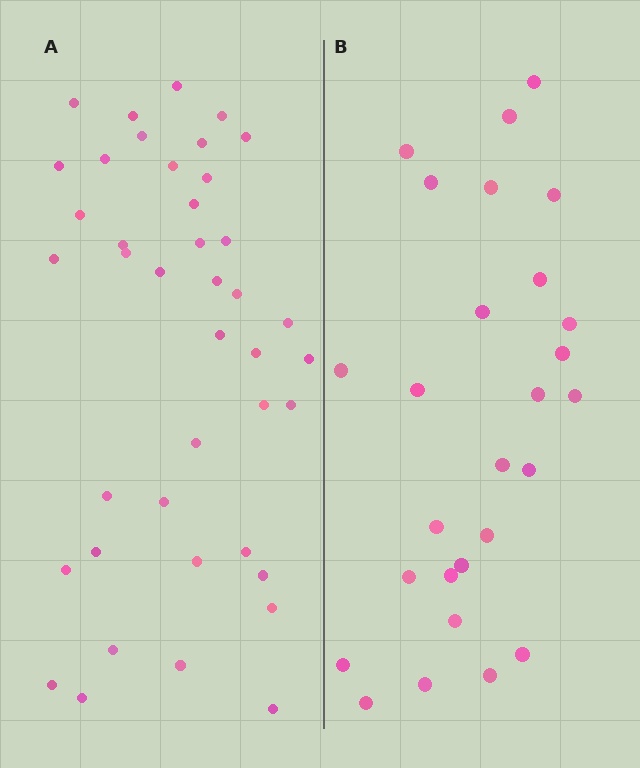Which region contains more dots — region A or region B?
Region A (the left region) has more dots.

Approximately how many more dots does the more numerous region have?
Region A has approximately 15 more dots than region B.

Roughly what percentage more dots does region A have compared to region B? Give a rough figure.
About 50% more.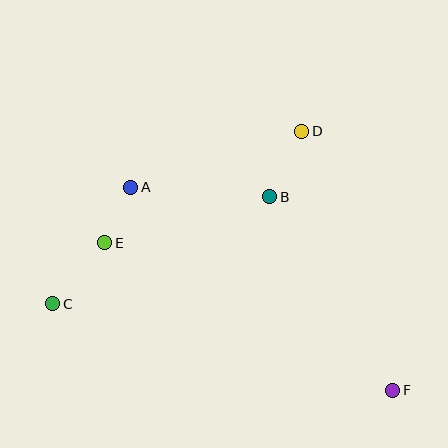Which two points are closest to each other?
Points A and E are closest to each other.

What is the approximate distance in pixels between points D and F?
The distance between D and F is approximately 274 pixels.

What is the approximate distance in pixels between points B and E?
The distance between B and E is approximately 171 pixels.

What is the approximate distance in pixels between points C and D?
The distance between C and D is approximately 303 pixels.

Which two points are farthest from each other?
Points C and F are farthest from each other.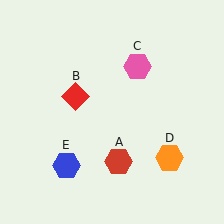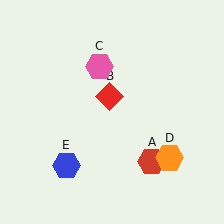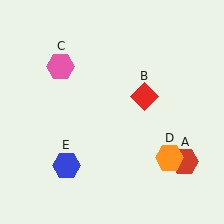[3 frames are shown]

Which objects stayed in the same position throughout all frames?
Orange hexagon (object D) and blue hexagon (object E) remained stationary.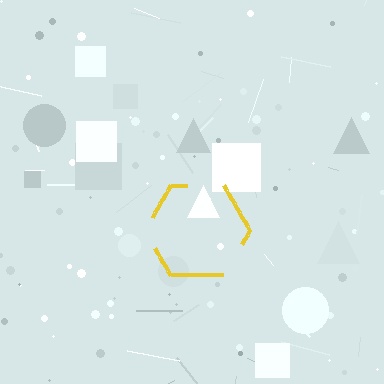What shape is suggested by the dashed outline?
The dashed outline suggests a hexagon.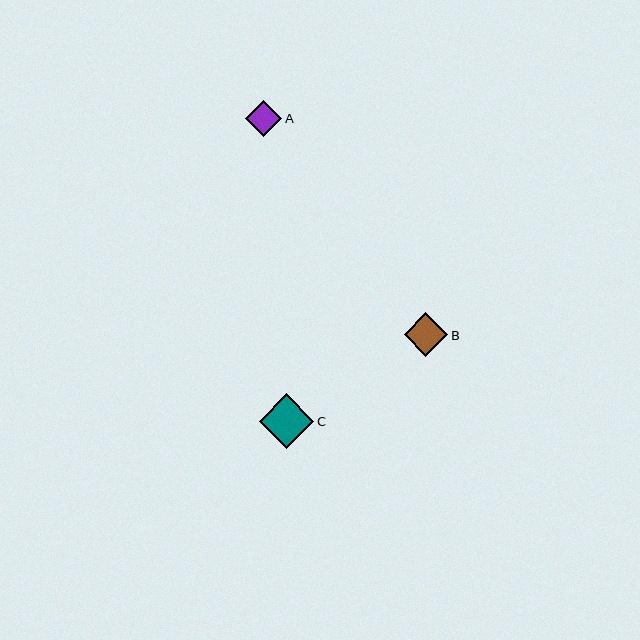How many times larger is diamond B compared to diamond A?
Diamond B is approximately 1.2 times the size of diamond A.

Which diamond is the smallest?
Diamond A is the smallest with a size of approximately 36 pixels.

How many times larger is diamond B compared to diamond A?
Diamond B is approximately 1.2 times the size of diamond A.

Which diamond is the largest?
Diamond C is the largest with a size of approximately 55 pixels.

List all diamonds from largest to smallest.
From largest to smallest: C, B, A.